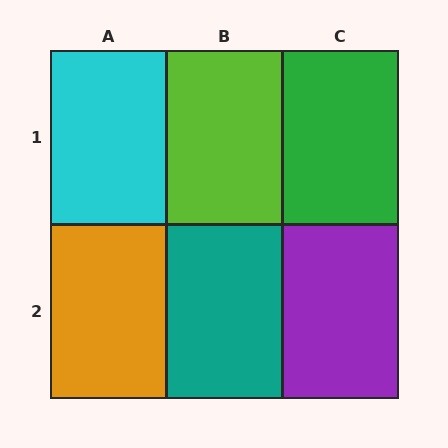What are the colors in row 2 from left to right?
Orange, teal, purple.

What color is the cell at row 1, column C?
Green.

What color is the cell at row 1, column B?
Lime.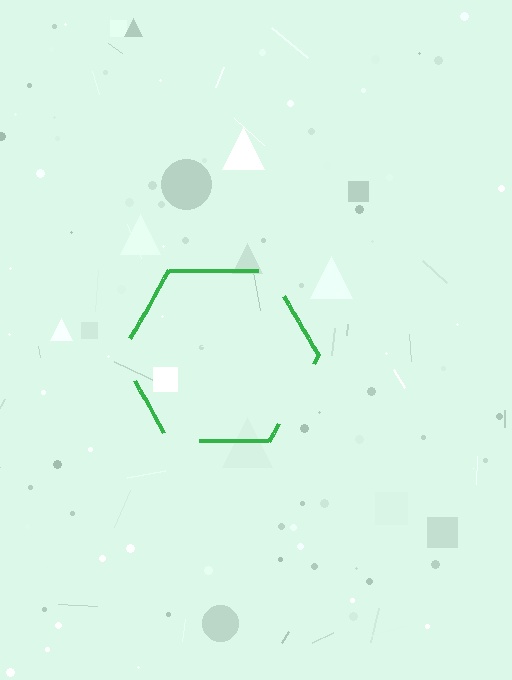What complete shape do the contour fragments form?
The contour fragments form a hexagon.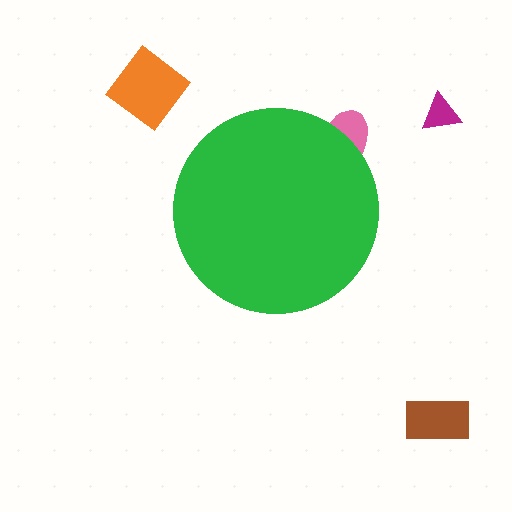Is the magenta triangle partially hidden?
No, the magenta triangle is fully visible.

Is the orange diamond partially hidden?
No, the orange diamond is fully visible.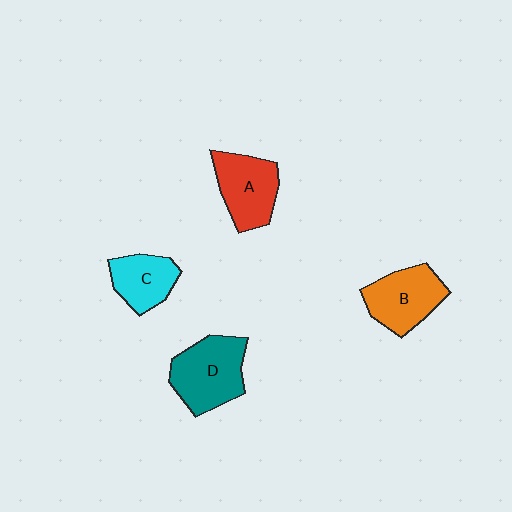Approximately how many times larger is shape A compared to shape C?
Approximately 1.3 times.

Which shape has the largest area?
Shape D (teal).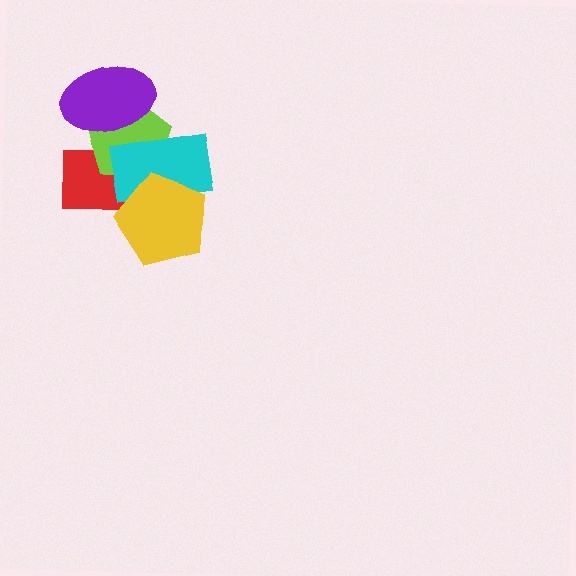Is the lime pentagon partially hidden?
Yes, it is partially covered by another shape.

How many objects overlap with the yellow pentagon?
2 objects overlap with the yellow pentagon.